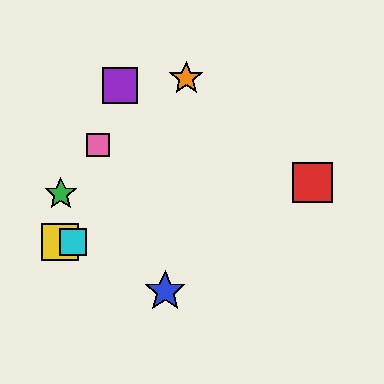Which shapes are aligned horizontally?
The yellow square, the cyan square are aligned horizontally.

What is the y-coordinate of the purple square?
The purple square is at y≈86.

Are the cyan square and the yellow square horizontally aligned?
Yes, both are at y≈242.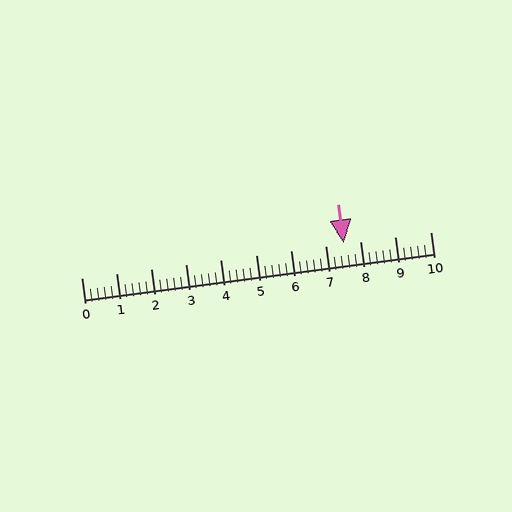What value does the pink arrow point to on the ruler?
The pink arrow points to approximately 7.5.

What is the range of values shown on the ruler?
The ruler shows values from 0 to 10.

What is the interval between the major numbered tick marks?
The major tick marks are spaced 1 units apart.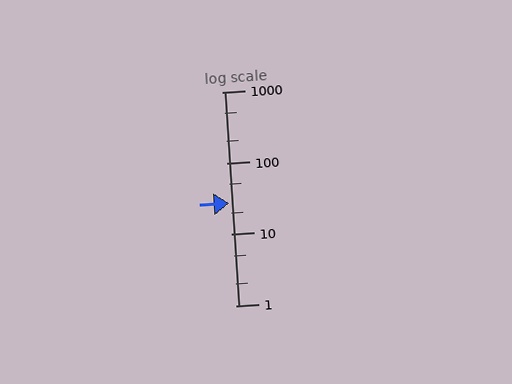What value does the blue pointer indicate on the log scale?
The pointer indicates approximately 27.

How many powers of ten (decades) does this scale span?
The scale spans 3 decades, from 1 to 1000.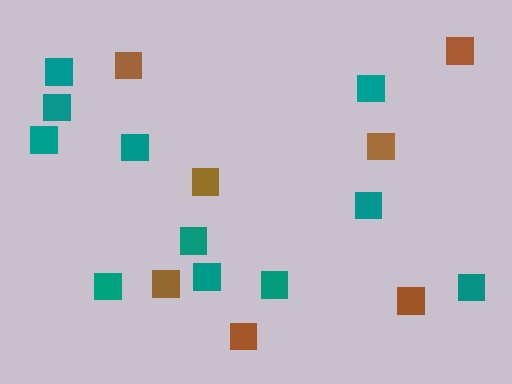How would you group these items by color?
There are 2 groups: one group of brown squares (7) and one group of teal squares (11).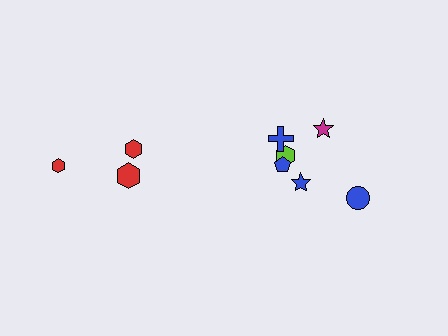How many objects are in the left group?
There are 3 objects.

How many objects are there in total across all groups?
There are 9 objects.